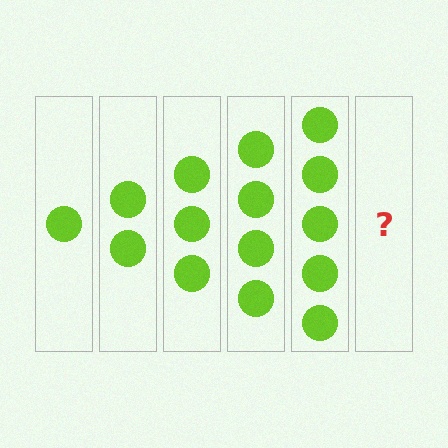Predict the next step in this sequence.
The next step is 6 circles.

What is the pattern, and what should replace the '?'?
The pattern is that each step adds one more circle. The '?' should be 6 circles.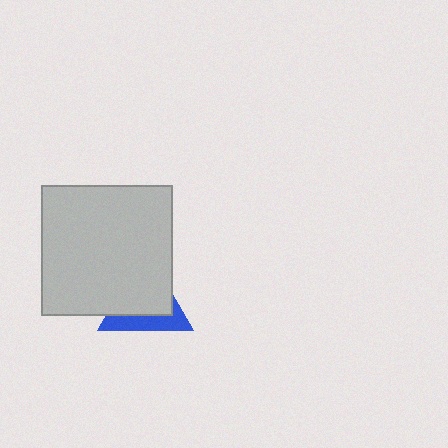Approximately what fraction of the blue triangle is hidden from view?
Roughly 63% of the blue triangle is hidden behind the light gray rectangle.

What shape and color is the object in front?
The object in front is a light gray rectangle.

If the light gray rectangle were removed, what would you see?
You would see the complete blue triangle.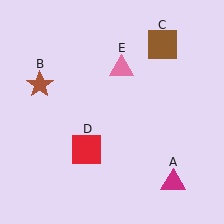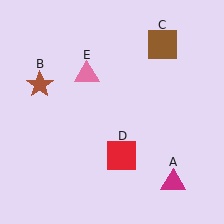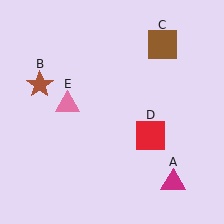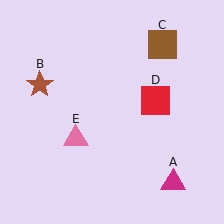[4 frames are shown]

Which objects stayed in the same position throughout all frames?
Magenta triangle (object A) and brown star (object B) and brown square (object C) remained stationary.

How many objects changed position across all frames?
2 objects changed position: red square (object D), pink triangle (object E).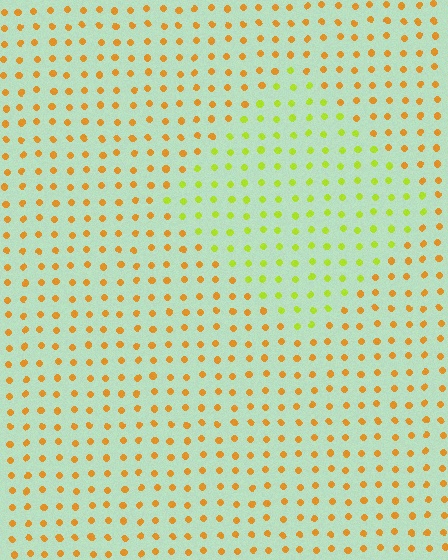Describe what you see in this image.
The image is filled with small orange elements in a uniform arrangement. A diamond-shaped region is visible where the elements are tinted to a slightly different hue, forming a subtle color boundary.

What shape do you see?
I see a diamond.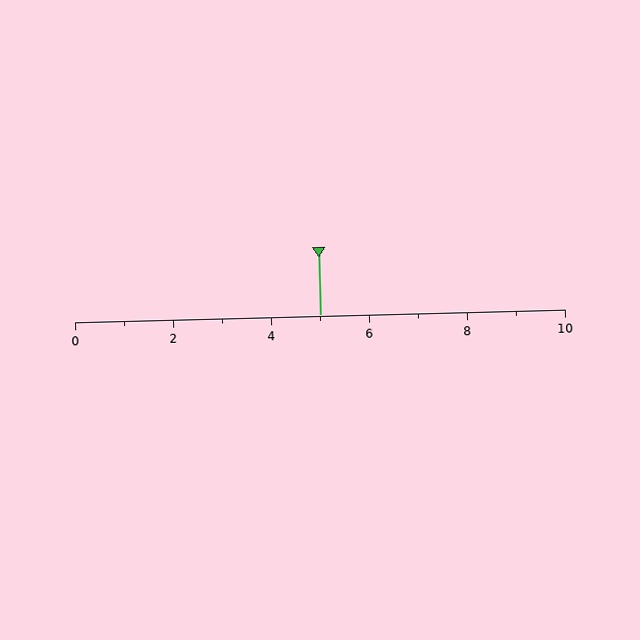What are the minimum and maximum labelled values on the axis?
The axis runs from 0 to 10.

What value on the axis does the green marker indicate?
The marker indicates approximately 5.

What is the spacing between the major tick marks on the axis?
The major ticks are spaced 2 apart.